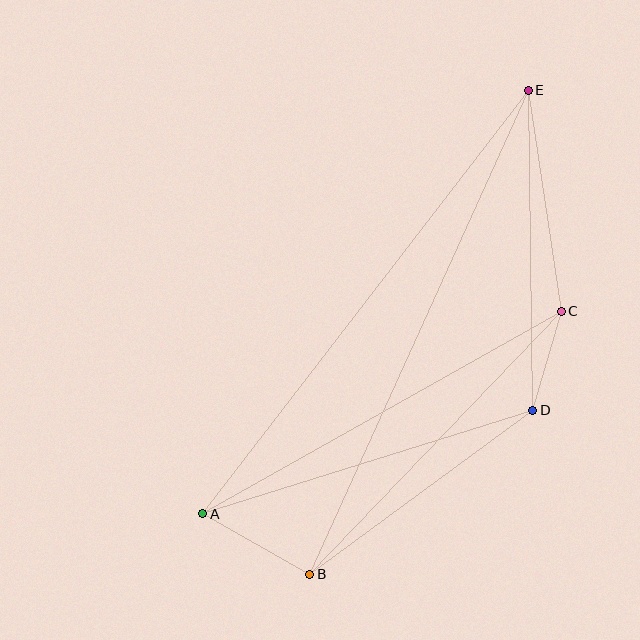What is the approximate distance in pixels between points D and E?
The distance between D and E is approximately 320 pixels.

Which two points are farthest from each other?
Points A and E are farthest from each other.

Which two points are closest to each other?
Points C and D are closest to each other.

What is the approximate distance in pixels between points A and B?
The distance between A and B is approximately 123 pixels.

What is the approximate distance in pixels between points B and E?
The distance between B and E is approximately 531 pixels.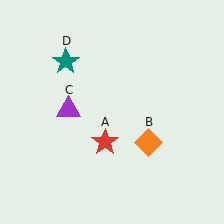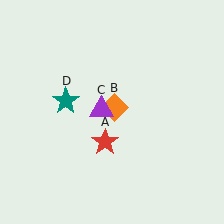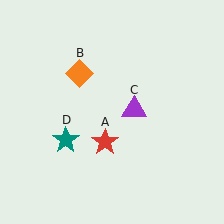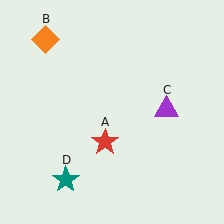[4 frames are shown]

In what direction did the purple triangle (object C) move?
The purple triangle (object C) moved right.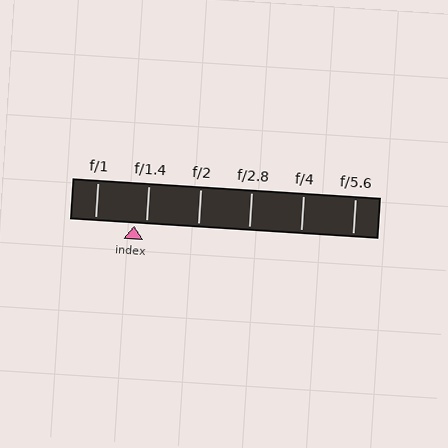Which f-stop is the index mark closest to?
The index mark is closest to f/1.4.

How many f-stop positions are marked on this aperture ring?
There are 6 f-stop positions marked.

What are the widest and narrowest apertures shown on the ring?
The widest aperture shown is f/1 and the narrowest is f/5.6.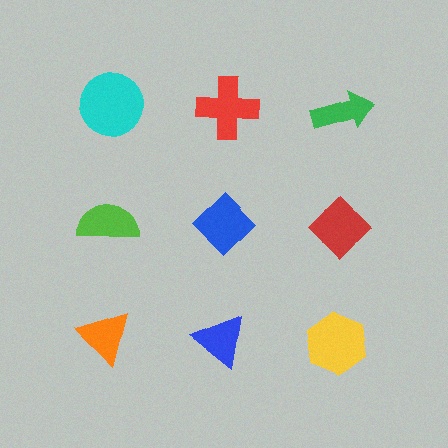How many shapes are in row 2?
3 shapes.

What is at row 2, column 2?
A blue diamond.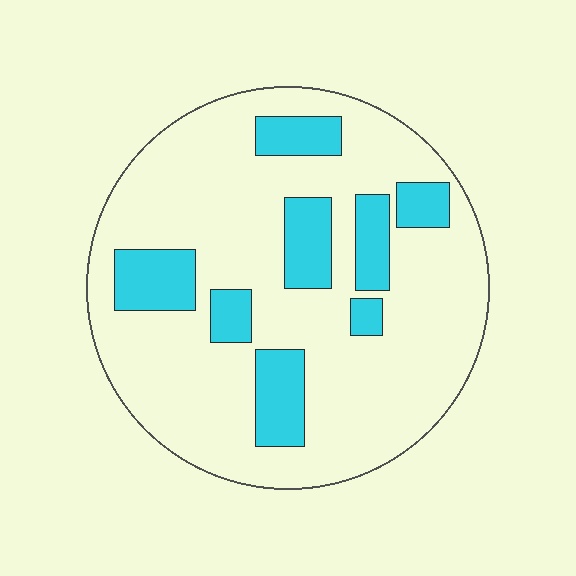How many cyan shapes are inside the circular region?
8.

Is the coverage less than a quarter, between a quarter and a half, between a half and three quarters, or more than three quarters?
Less than a quarter.